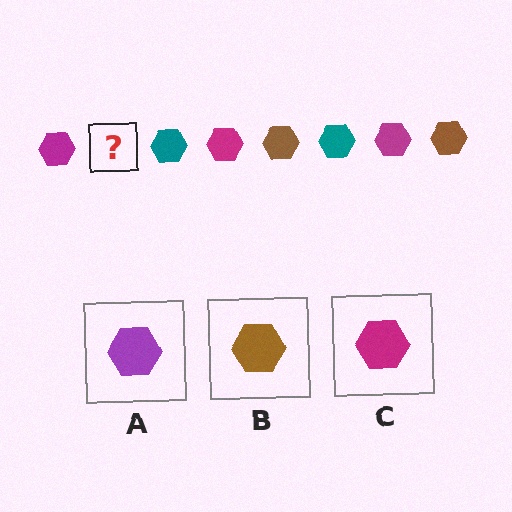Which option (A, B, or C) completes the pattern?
B.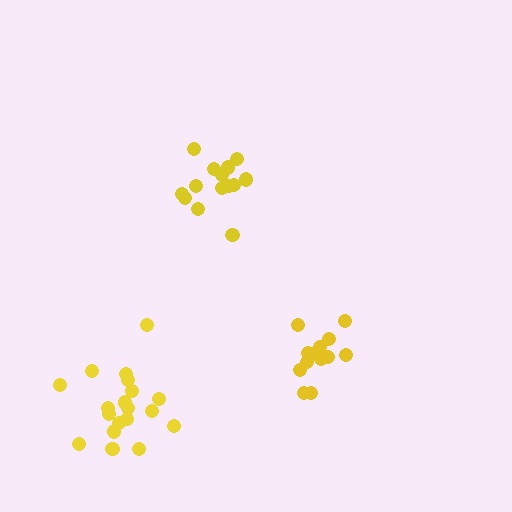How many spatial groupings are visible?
There are 3 spatial groupings.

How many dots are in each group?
Group 1: 14 dots, Group 2: 19 dots, Group 3: 13 dots (46 total).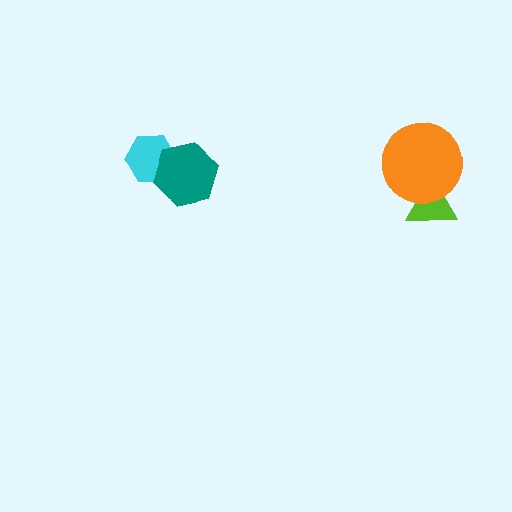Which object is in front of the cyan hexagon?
The teal hexagon is in front of the cyan hexagon.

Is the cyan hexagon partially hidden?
Yes, it is partially covered by another shape.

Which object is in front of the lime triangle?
The orange circle is in front of the lime triangle.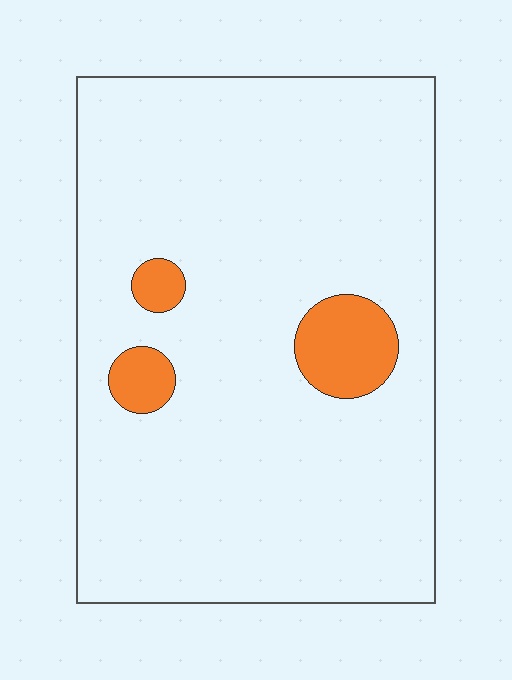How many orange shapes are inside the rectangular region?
3.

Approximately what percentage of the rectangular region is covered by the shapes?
Approximately 10%.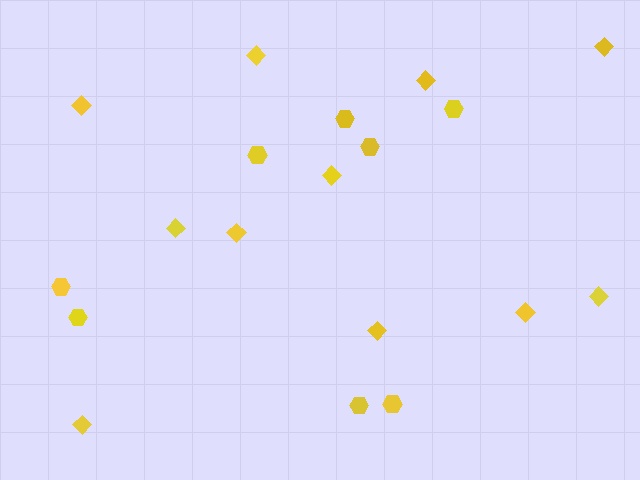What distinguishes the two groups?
There are 2 groups: one group of diamonds (11) and one group of hexagons (8).